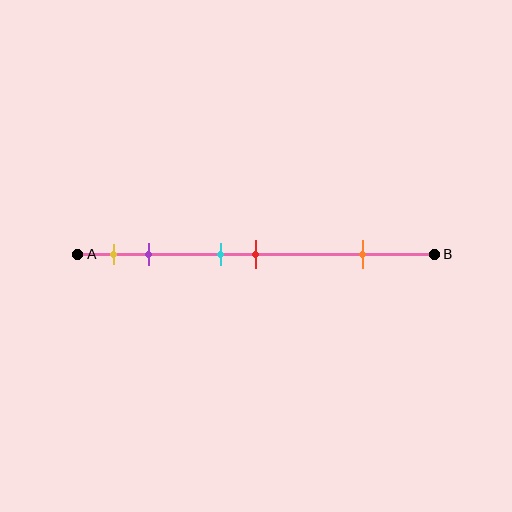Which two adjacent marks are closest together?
The cyan and red marks are the closest adjacent pair.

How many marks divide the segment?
There are 5 marks dividing the segment.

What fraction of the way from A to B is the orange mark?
The orange mark is approximately 80% (0.8) of the way from A to B.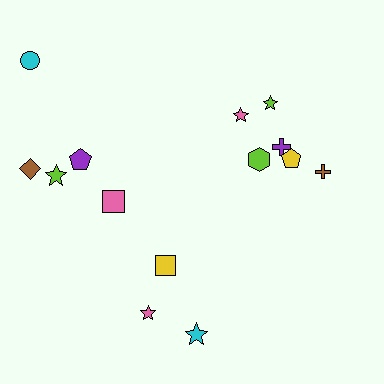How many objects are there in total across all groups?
There are 14 objects.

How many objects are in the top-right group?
There are 6 objects.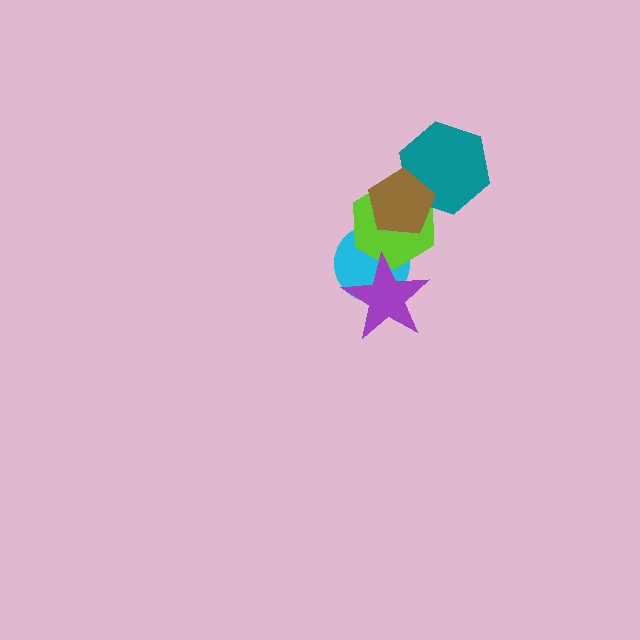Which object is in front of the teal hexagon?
The brown pentagon is in front of the teal hexagon.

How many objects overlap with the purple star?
2 objects overlap with the purple star.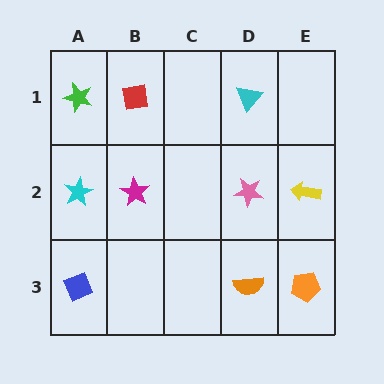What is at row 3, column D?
An orange semicircle.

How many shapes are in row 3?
3 shapes.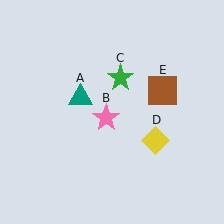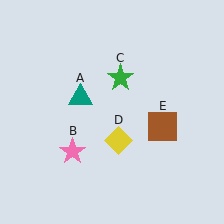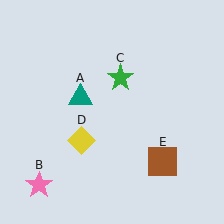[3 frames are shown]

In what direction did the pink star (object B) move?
The pink star (object B) moved down and to the left.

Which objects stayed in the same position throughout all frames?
Teal triangle (object A) and green star (object C) remained stationary.